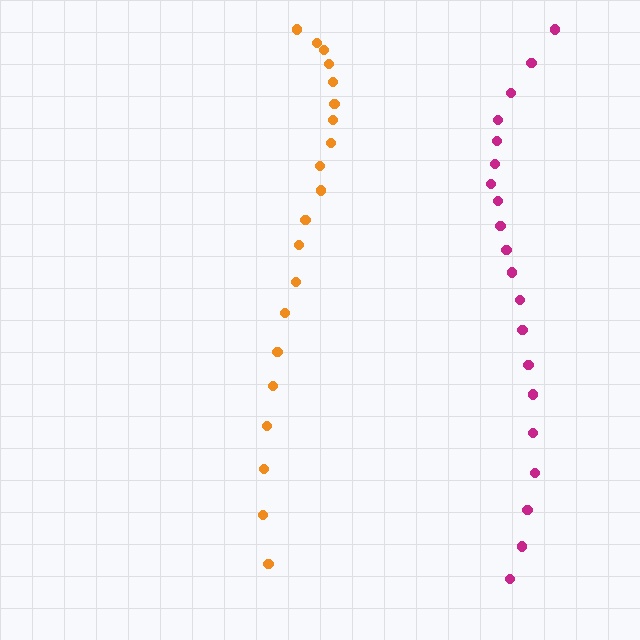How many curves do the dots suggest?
There are 2 distinct paths.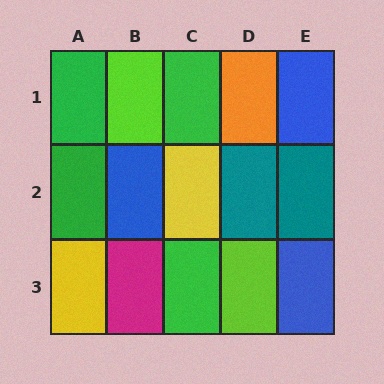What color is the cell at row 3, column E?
Blue.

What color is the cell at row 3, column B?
Magenta.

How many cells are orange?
1 cell is orange.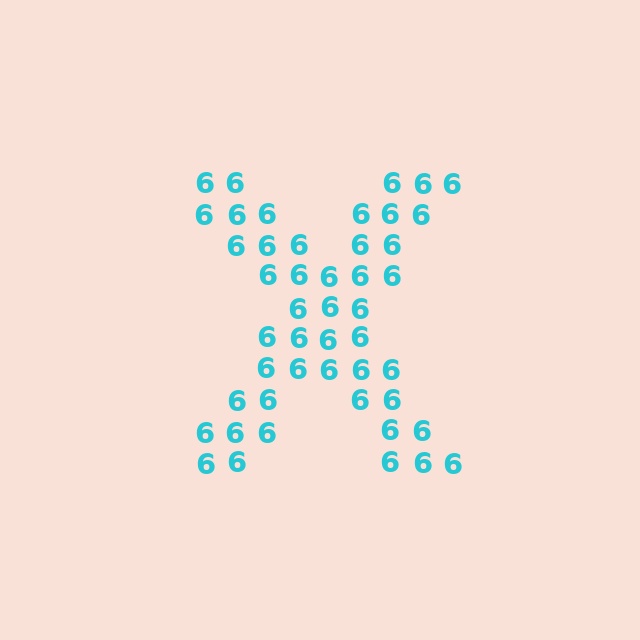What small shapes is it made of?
It is made of small digit 6's.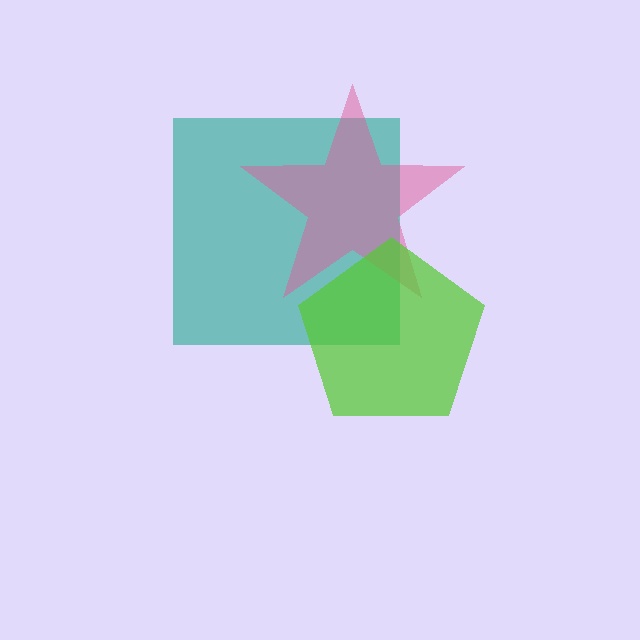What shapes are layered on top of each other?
The layered shapes are: a teal square, a pink star, a lime pentagon.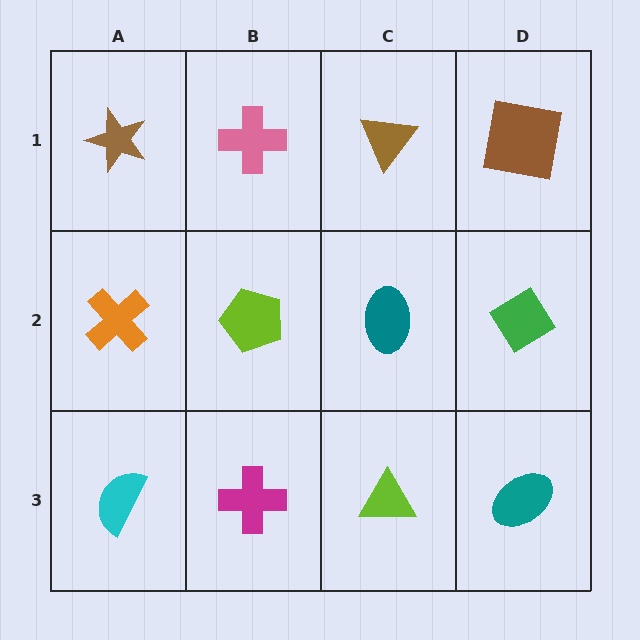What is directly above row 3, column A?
An orange cross.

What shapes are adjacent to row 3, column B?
A lime pentagon (row 2, column B), a cyan semicircle (row 3, column A), a lime triangle (row 3, column C).